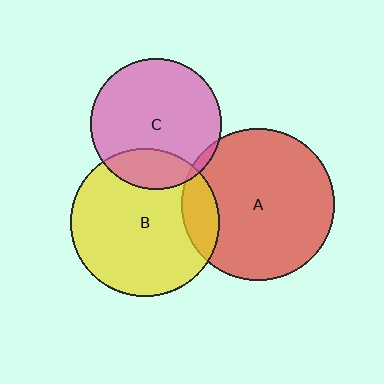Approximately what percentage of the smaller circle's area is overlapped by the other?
Approximately 5%.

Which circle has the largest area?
Circle A (red).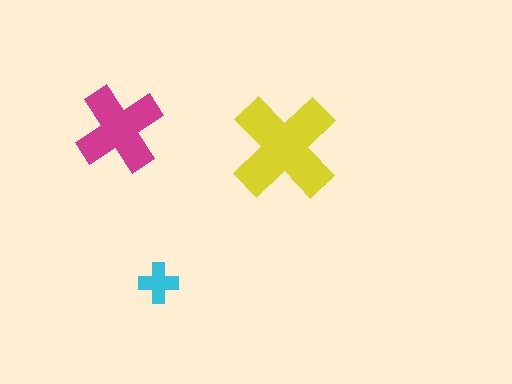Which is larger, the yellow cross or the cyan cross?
The yellow one.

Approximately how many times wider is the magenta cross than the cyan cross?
About 2 times wider.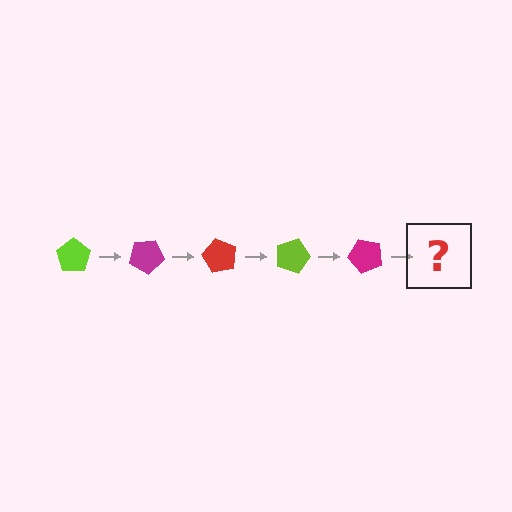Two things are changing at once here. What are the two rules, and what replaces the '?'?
The two rules are that it rotates 30 degrees each step and the color cycles through lime, magenta, and red. The '?' should be a red pentagon, rotated 150 degrees from the start.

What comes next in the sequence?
The next element should be a red pentagon, rotated 150 degrees from the start.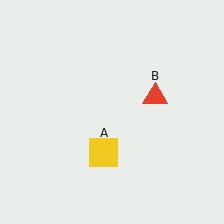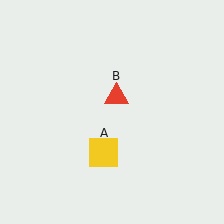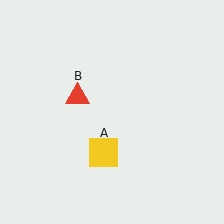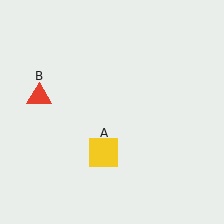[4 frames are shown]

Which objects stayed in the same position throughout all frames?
Yellow square (object A) remained stationary.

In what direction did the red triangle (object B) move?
The red triangle (object B) moved left.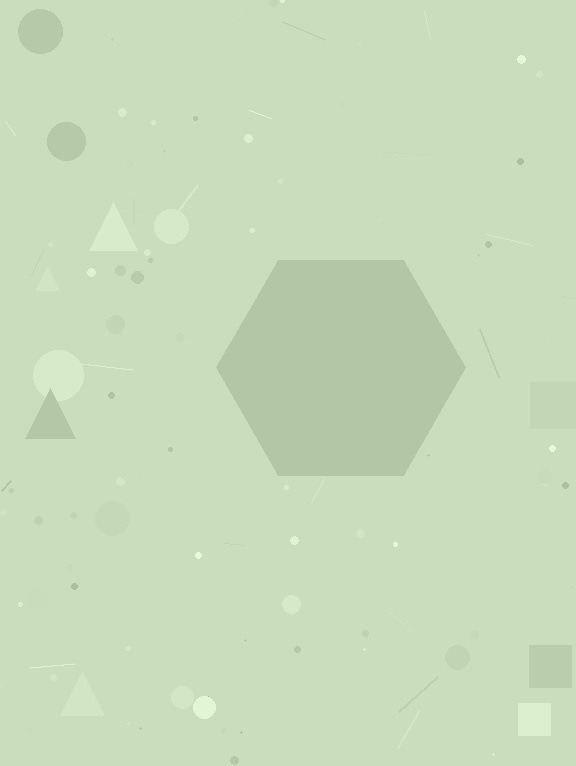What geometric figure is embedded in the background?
A hexagon is embedded in the background.